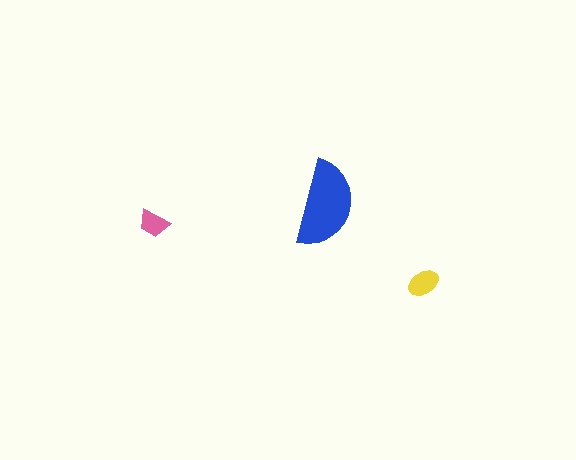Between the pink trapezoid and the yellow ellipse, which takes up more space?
The yellow ellipse.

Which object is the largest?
The blue semicircle.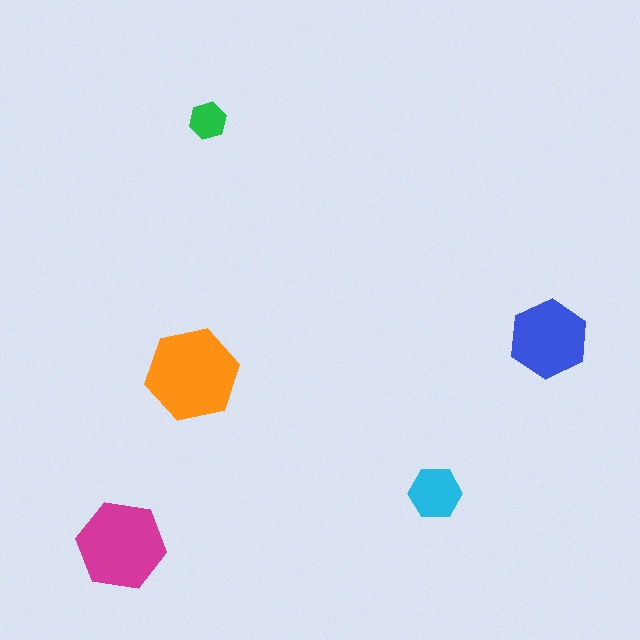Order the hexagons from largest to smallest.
the orange one, the magenta one, the blue one, the cyan one, the green one.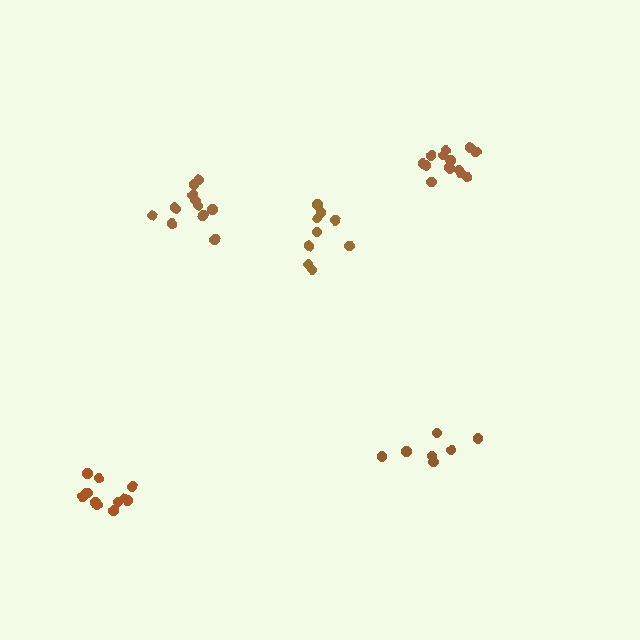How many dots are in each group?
Group 1: 7 dots, Group 2: 9 dots, Group 3: 12 dots, Group 4: 12 dots, Group 5: 13 dots (53 total).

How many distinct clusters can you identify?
There are 5 distinct clusters.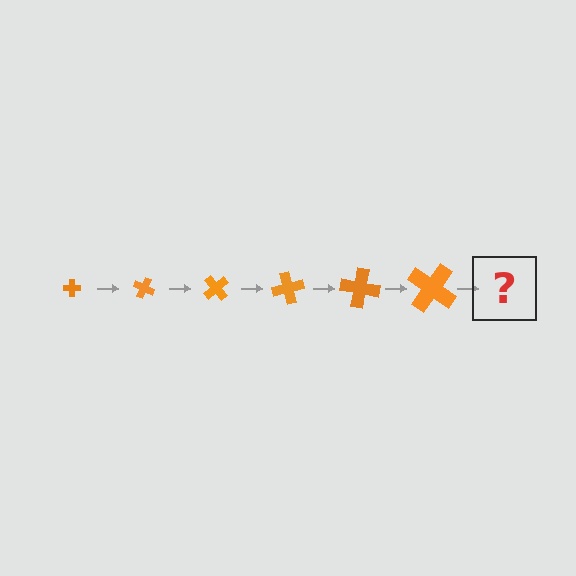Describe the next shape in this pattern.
It should be a cross, larger than the previous one and rotated 150 degrees from the start.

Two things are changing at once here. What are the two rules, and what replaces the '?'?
The two rules are that the cross grows larger each step and it rotates 25 degrees each step. The '?' should be a cross, larger than the previous one and rotated 150 degrees from the start.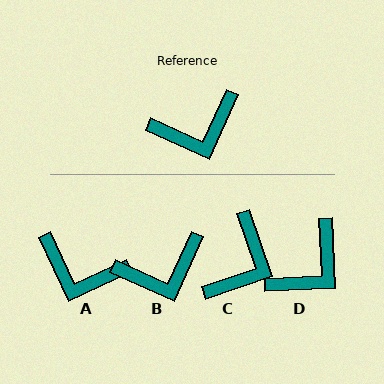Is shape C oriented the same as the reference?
No, it is off by about 43 degrees.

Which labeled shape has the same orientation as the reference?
B.